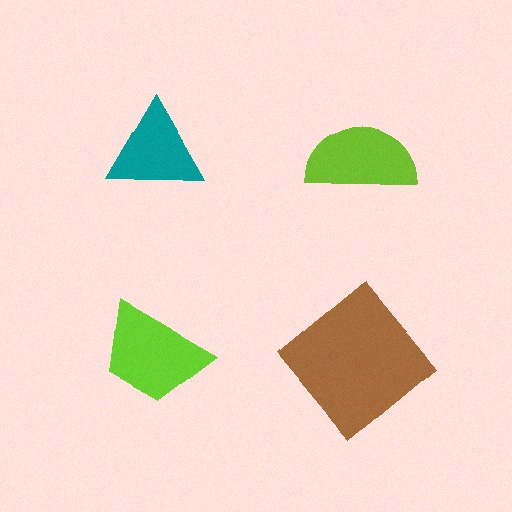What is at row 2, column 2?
A brown diamond.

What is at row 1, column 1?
A teal triangle.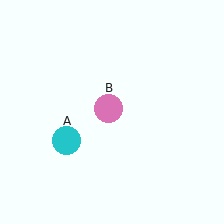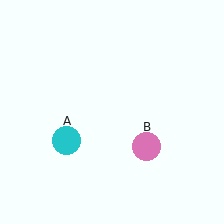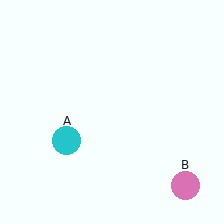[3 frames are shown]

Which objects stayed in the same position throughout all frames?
Cyan circle (object A) remained stationary.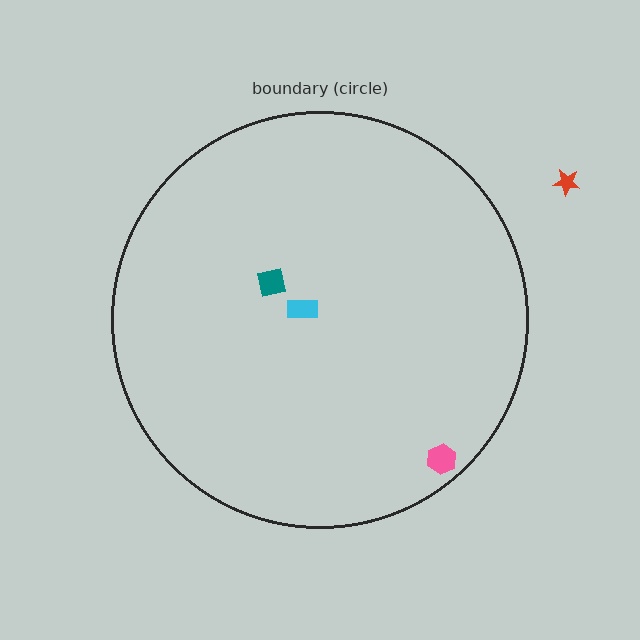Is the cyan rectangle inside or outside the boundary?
Inside.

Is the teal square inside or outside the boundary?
Inside.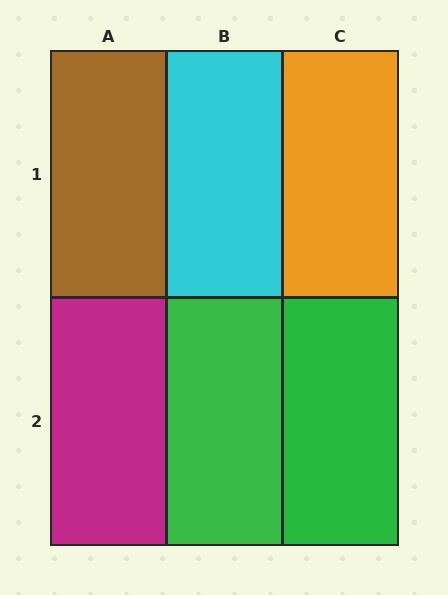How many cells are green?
2 cells are green.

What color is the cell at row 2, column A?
Magenta.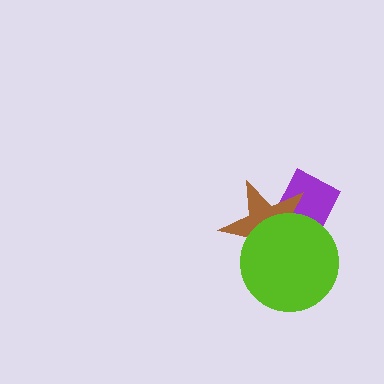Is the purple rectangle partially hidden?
Yes, it is partially covered by another shape.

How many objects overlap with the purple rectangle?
2 objects overlap with the purple rectangle.